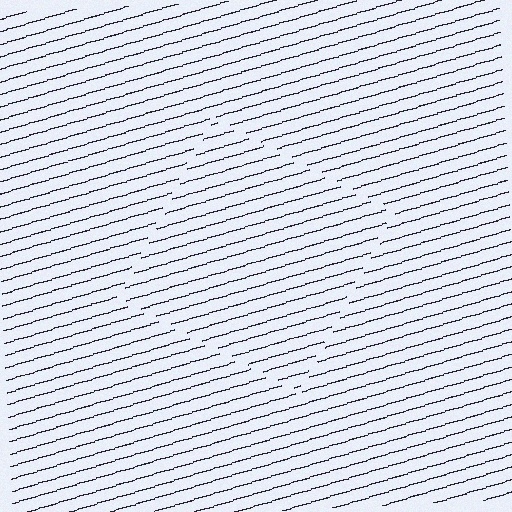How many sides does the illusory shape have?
4 sides — the line-ends trace a square.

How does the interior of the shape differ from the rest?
The interior of the shape contains the same grating, shifted by half a period — the contour is defined by the phase discontinuity where line-ends from the inner and outer gratings abut.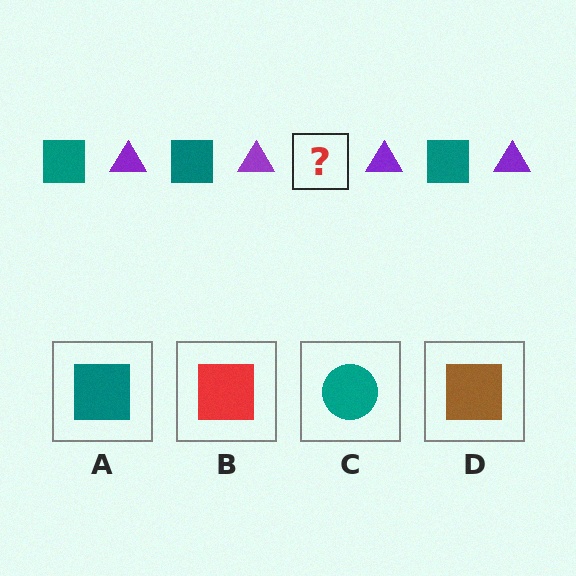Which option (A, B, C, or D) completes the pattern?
A.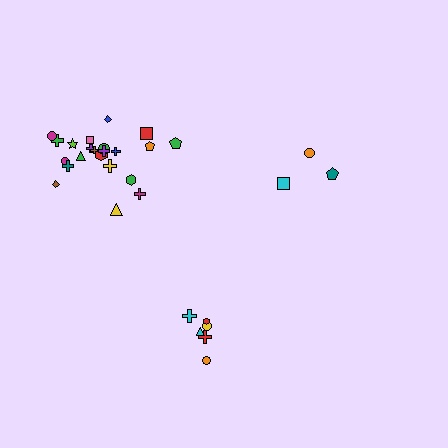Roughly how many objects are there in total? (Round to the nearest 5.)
Roughly 30 objects in total.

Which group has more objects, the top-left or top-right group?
The top-left group.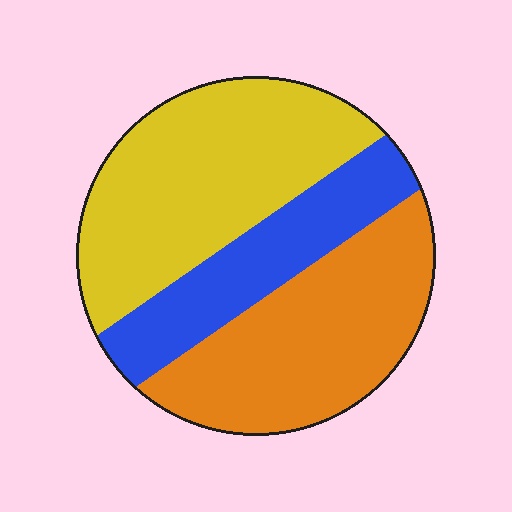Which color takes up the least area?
Blue, at roughly 25%.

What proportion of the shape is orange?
Orange covers around 35% of the shape.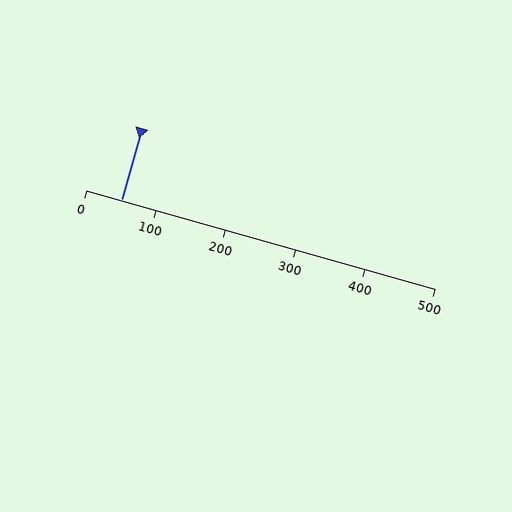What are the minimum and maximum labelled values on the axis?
The axis runs from 0 to 500.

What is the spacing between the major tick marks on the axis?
The major ticks are spaced 100 apart.